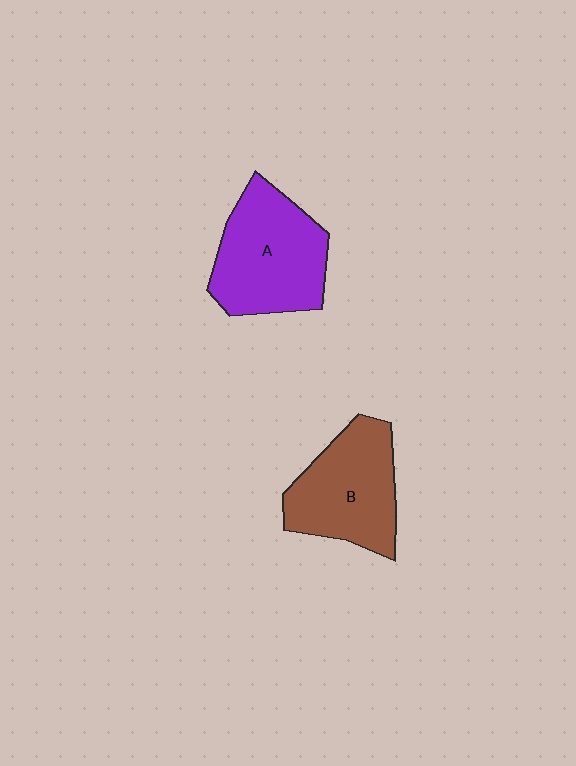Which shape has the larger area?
Shape A (purple).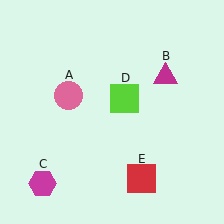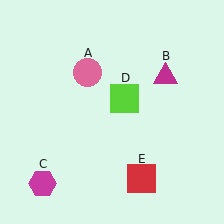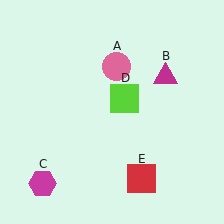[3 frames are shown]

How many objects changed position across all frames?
1 object changed position: pink circle (object A).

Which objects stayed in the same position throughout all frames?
Magenta triangle (object B) and magenta hexagon (object C) and lime square (object D) and red square (object E) remained stationary.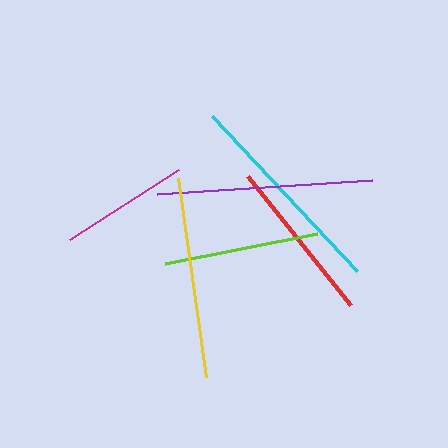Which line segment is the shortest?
The magenta line is the shortest at approximately 130 pixels.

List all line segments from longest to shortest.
From longest to shortest: purple, cyan, yellow, red, lime, magenta.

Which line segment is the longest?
The purple line is the longest at approximately 216 pixels.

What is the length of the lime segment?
The lime segment is approximately 155 pixels long.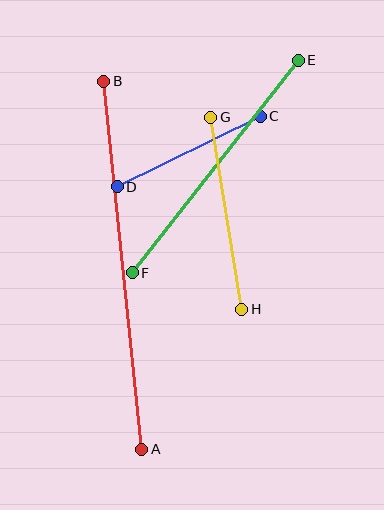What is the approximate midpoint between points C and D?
The midpoint is at approximately (189, 151) pixels.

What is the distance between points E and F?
The distance is approximately 270 pixels.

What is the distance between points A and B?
The distance is approximately 370 pixels.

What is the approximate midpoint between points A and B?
The midpoint is at approximately (123, 265) pixels.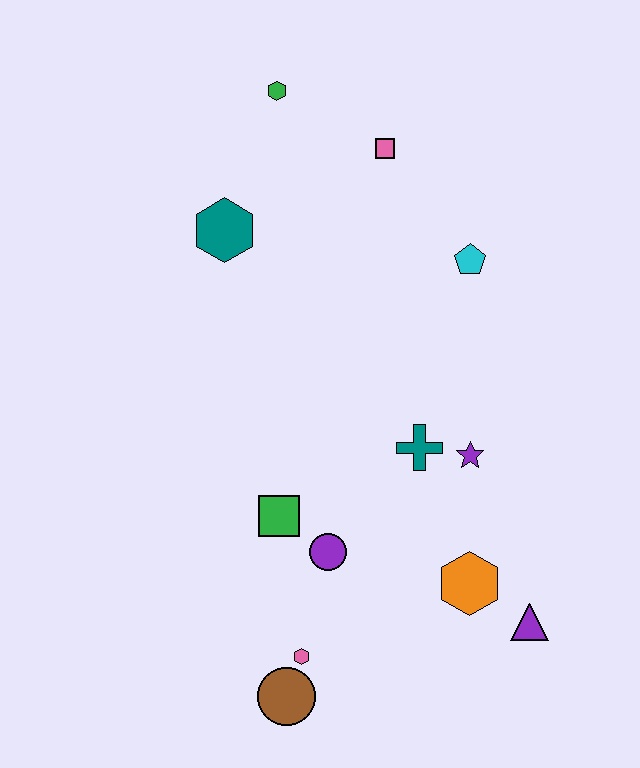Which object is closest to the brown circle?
The pink hexagon is closest to the brown circle.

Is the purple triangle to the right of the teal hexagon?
Yes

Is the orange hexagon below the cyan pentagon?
Yes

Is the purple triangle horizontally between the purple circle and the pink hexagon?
No